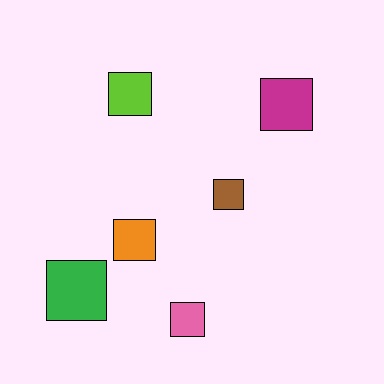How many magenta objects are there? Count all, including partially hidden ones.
There is 1 magenta object.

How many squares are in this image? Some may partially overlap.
There are 6 squares.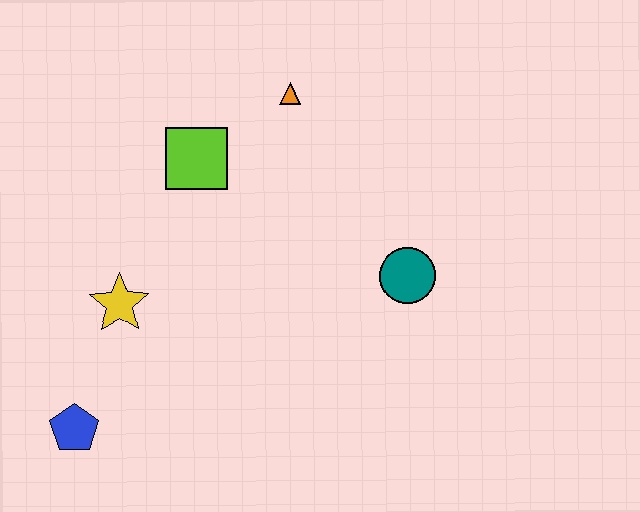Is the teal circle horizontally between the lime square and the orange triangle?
No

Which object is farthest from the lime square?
The blue pentagon is farthest from the lime square.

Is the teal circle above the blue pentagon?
Yes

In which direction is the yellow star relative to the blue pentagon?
The yellow star is above the blue pentagon.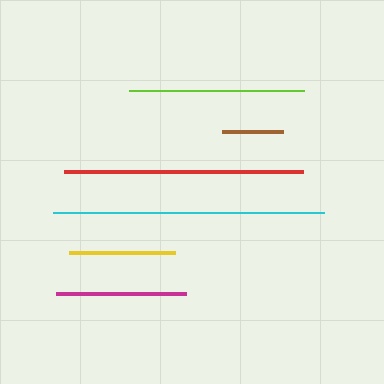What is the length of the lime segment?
The lime segment is approximately 175 pixels long.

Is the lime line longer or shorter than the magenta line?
The lime line is longer than the magenta line.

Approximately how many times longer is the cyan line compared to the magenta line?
The cyan line is approximately 2.1 times the length of the magenta line.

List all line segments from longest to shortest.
From longest to shortest: cyan, red, lime, magenta, yellow, brown.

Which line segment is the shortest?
The brown line is the shortest at approximately 61 pixels.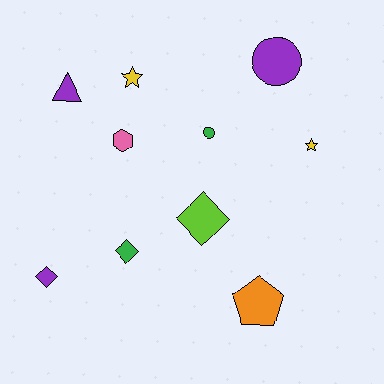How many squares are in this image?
There are no squares.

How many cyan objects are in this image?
There are no cyan objects.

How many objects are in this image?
There are 10 objects.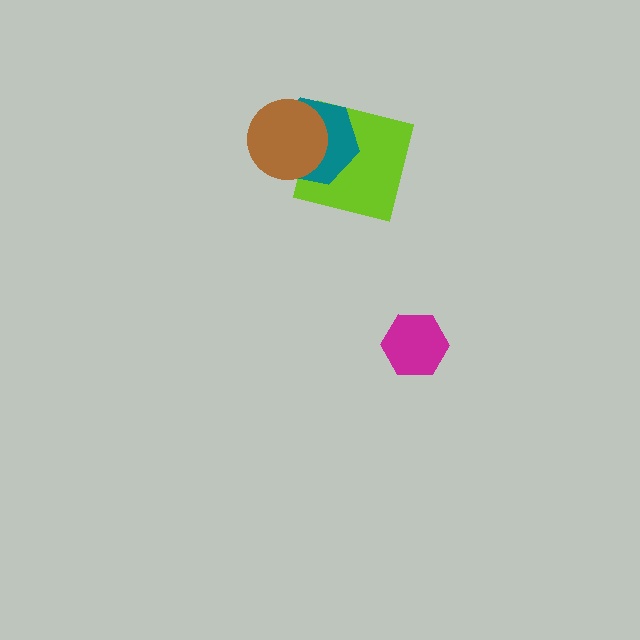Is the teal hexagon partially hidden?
Yes, it is partially covered by another shape.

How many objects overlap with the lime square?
2 objects overlap with the lime square.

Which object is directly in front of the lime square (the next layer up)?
The teal hexagon is directly in front of the lime square.